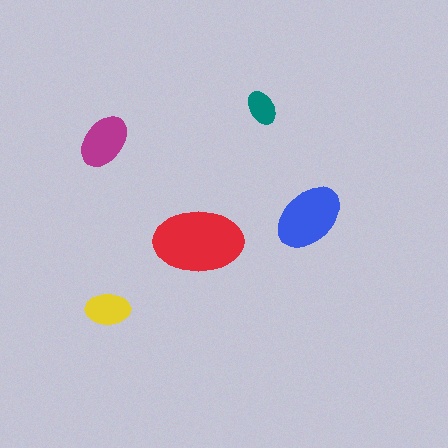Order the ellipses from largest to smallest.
the red one, the blue one, the magenta one, the yellow one, the teal one.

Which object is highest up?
The teal ellipse is topmost.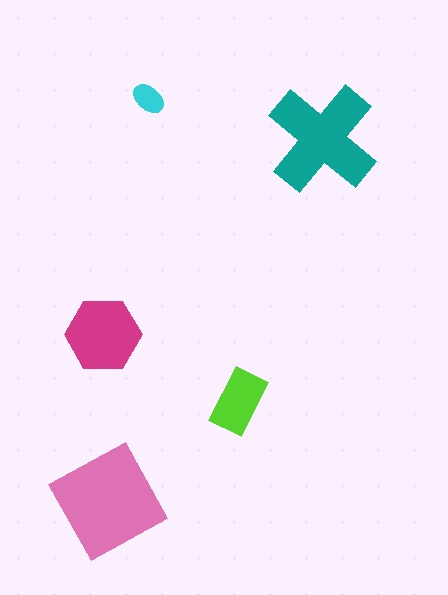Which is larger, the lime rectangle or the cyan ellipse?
The lime rectangle.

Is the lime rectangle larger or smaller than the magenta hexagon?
Smaller.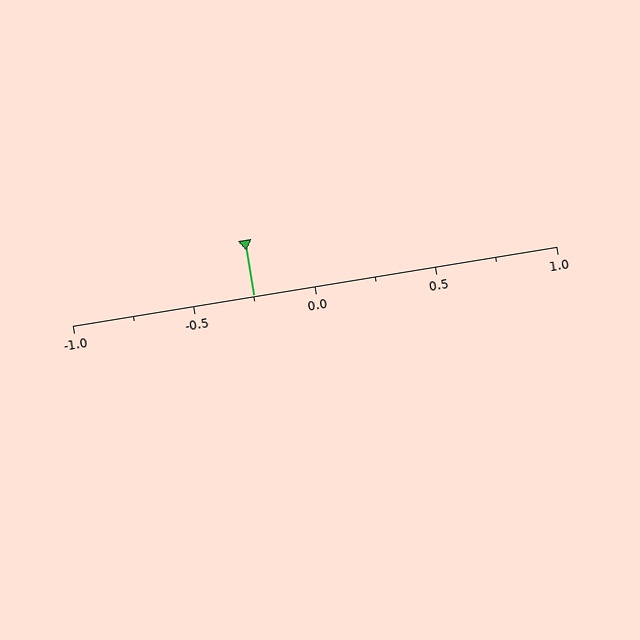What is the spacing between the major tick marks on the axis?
The major ticks are spaced 0.5 apart.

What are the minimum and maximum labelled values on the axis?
The axis runs from -1.0 to 1.0.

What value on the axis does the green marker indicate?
The marker indicates approximately -0.25.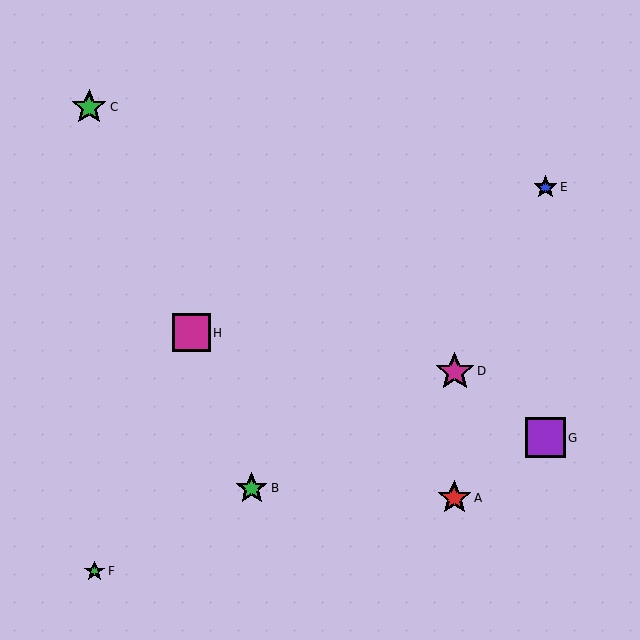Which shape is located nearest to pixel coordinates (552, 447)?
The purple square (labeled G) at (545, 438) is nearest to that location.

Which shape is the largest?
The purple square (labeled G) is the largest.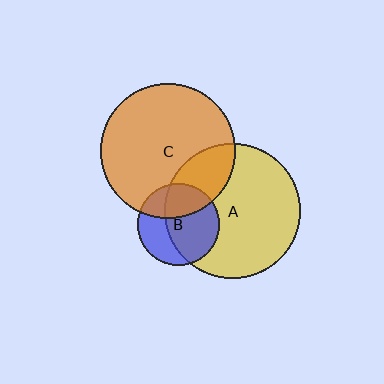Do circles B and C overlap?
Yes.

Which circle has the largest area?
Circle A (yellow).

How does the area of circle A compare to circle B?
Approximately 2.7 times.